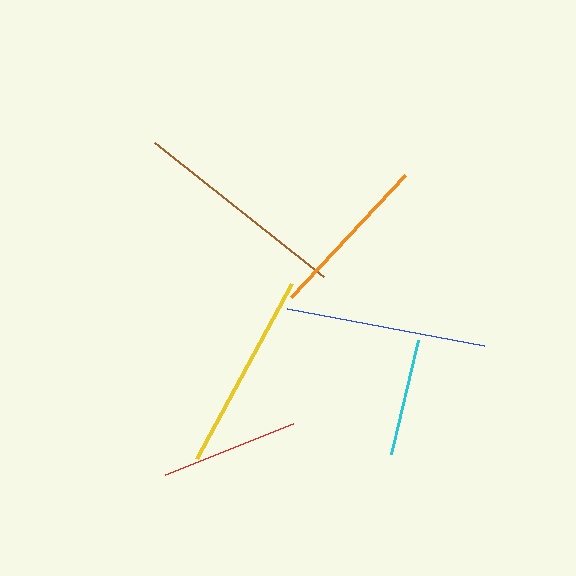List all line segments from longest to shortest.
From longest to shortest: brown, blue, yellow, orange, red, cyan.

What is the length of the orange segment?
The orange segment is approximately 166 pixels long.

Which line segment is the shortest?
The cyan line is the shortest at approximately 117 pixels.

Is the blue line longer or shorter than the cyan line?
The blue line is longer than the cyan line.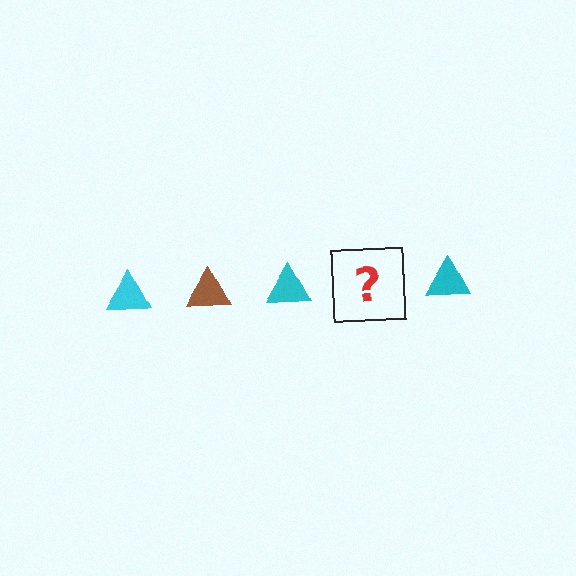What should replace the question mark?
The question mark should be replaced with a brown triangle.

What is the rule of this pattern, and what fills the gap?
The rule is that the pattern cycles through cyan, brown triangles. The gap should be filled with a brown triangle.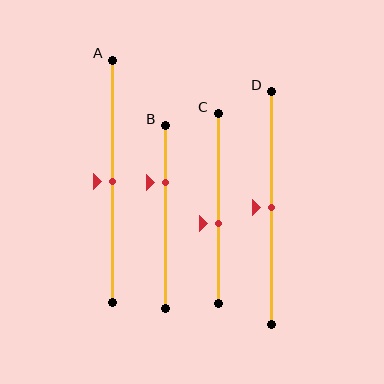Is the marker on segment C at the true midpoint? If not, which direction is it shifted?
No, the marker on segment C is shifted downward by about 8% of the segment length.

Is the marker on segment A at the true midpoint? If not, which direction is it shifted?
Yes, the marker on segment A is at the true midpoint.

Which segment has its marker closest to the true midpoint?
Segment A has its marker closest to the true midpoint.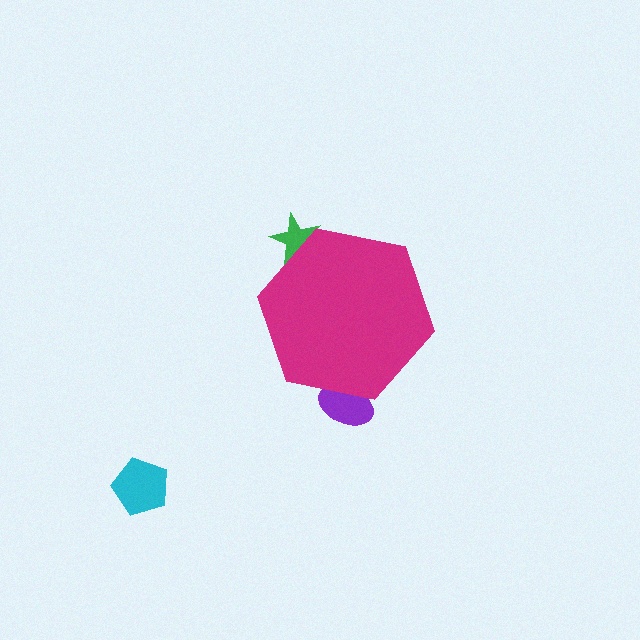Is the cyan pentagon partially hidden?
No, the cyan pentagon is fully visible.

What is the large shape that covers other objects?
A magenta hexagon.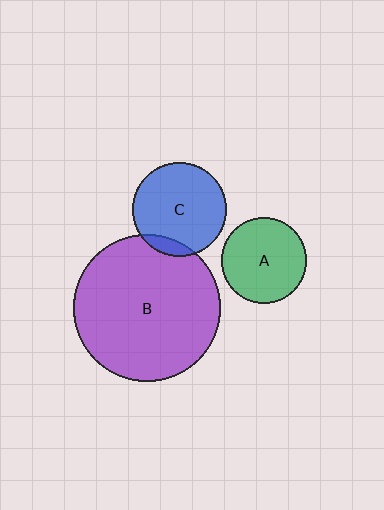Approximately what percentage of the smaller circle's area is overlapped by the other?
Approximately 10%.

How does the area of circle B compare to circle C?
Approximately 2.4 times.